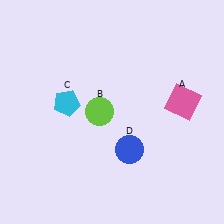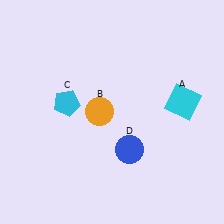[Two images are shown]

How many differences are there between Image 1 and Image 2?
There are 2 differences between the two images.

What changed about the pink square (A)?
In Image 1, A is pink. In Image 2, it changed to cyan.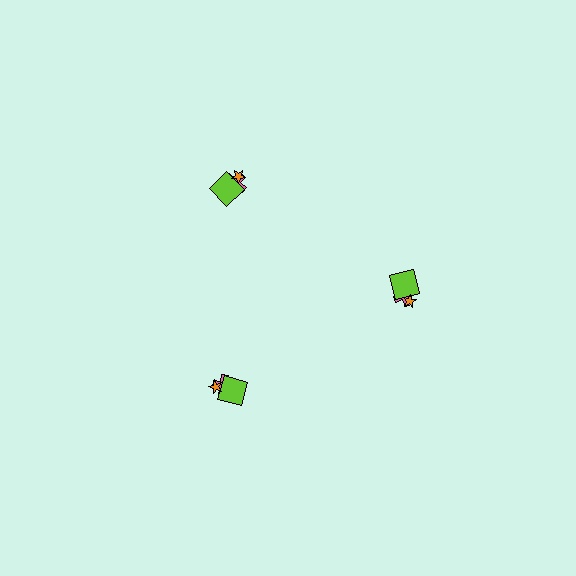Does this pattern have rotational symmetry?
Yes, this pattern has 3-fold rotational symmetry. It looks the same after rotating 120 degrees around the center.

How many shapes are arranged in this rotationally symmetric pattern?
There are 9 shapes, arranged in 3 groups of 3.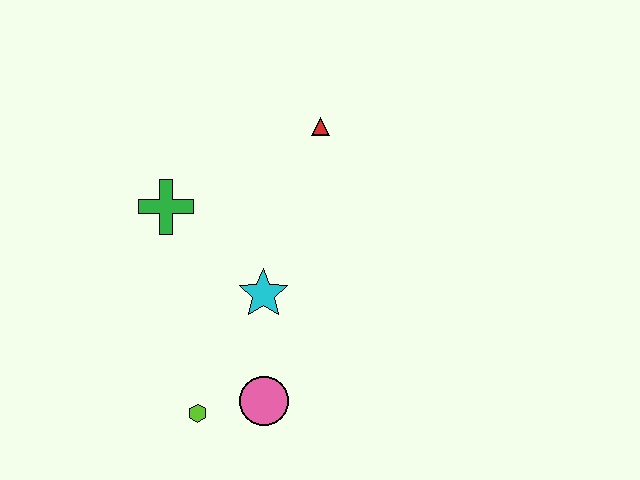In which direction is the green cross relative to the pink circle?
The green cross is above the pink circle.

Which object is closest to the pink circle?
The lime hexagon is closest to the pink circle.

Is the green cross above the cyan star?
Yes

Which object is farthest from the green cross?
The pink circle is farthest from the green cross.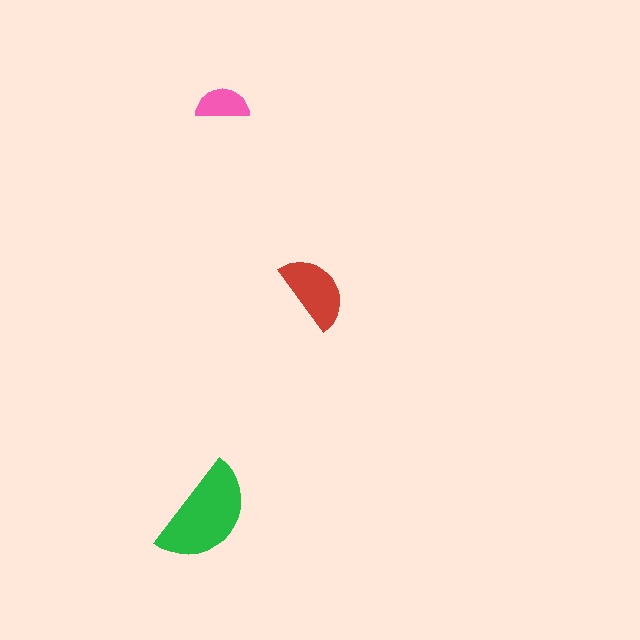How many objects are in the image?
There are 3 objects in the image.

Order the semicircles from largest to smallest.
the green one, the red one, the pink one.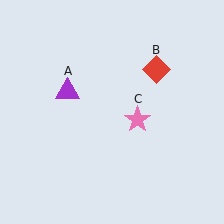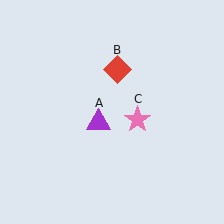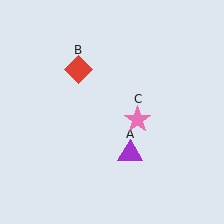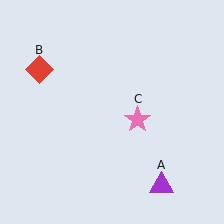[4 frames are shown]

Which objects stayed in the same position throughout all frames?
Pink star (object C) remained stationary.